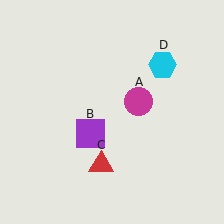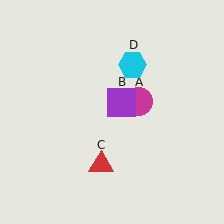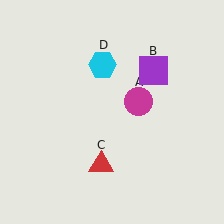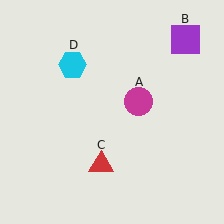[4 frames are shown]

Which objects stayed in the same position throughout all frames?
Magenta circle (object A) and red triangle (object C) remained stationary.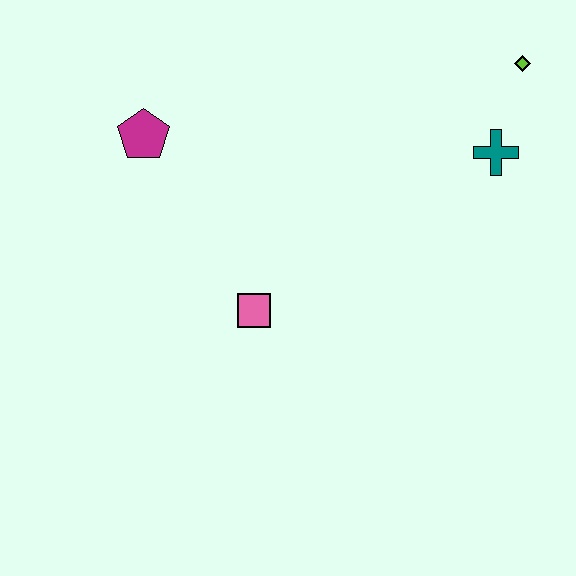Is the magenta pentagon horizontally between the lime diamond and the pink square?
No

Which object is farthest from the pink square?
The lime diamond is farthest from the pink square.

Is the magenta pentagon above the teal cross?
Yes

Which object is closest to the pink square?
The magenta pentagon is closest to the pink square.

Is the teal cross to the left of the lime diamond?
Yes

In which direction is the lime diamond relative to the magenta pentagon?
The lime diamond is to the right of the magenta pentagon.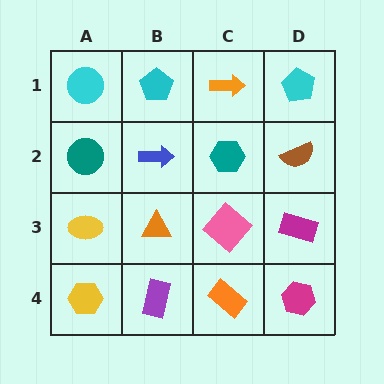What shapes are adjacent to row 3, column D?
A brown semicircle (row 2, column D), a magenta hexagon (row 4, column D), a pink diamond (row 3, column C).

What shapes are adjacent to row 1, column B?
A blue arrow (row 2, column B), a cyan circle (row 1, column A), an orange arrow (row 1, column C).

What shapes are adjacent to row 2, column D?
A cyan pentagon (row 1, column D), a magenta rectangle (row 3, column D), a teal hexagon (row 2, column C).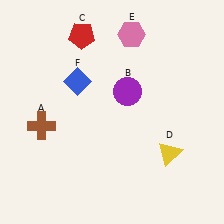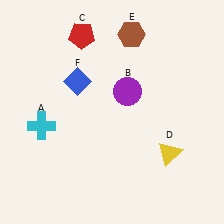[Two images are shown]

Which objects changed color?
A changed from brown to cyan. E changed from pink to brown.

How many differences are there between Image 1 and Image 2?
There are 2 differences between the two images.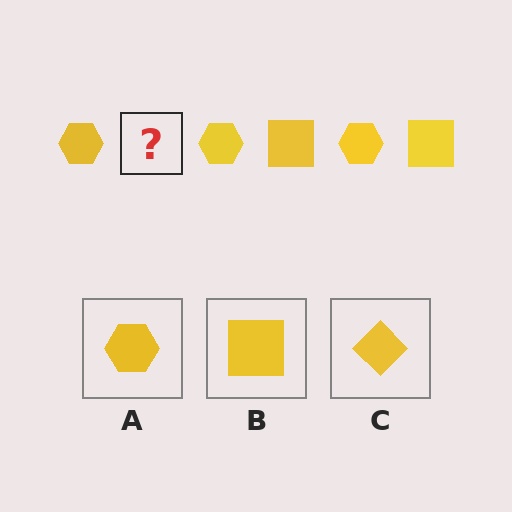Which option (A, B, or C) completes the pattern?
B.